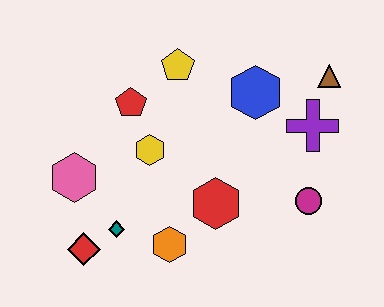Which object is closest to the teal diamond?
The red diamond is closest to the teal diamond.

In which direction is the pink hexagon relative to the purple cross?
The pink hexagon is to the left of the purple cross.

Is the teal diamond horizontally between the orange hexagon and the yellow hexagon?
No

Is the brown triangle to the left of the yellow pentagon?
No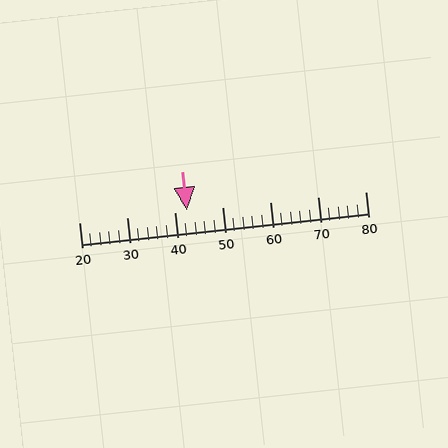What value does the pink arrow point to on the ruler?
The pink arrow points to approximately 43.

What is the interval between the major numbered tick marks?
The major tick marks are spaced 10 units apart.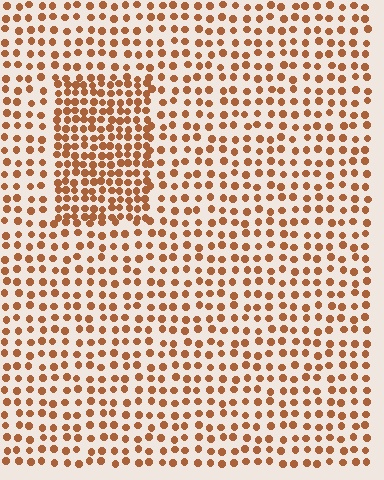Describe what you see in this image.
The image contains small brown elements arranged at two different densities. A rectangle-shaped region is visible where the elements are more densely packed than the surrounding area.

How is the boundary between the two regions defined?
The boundary is defined by a change in element density (approximately 1.8x ratio). All elements are the same color, size, and shape.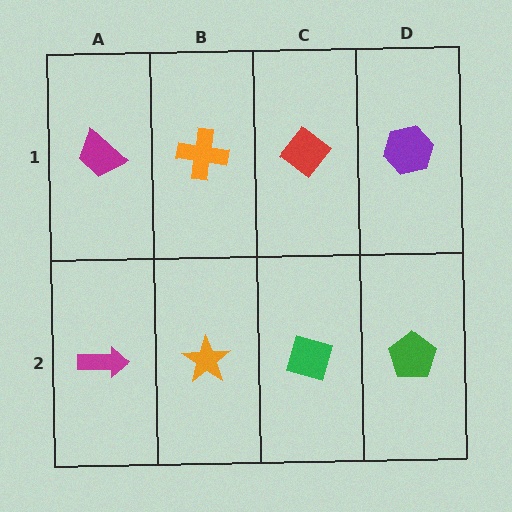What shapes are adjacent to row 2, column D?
A purple hexagon (row 1, column D), a green diamond (row 2, column C).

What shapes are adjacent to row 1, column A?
A magenta arrow (row 2, column A), an orange cross (row 1, column B).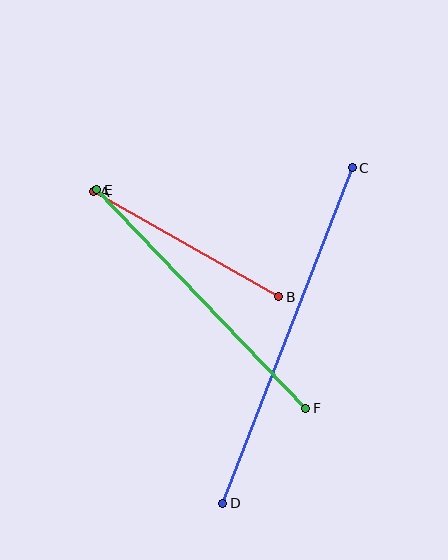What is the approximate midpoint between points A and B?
The midpoint is at approximately (186, 244) pixels.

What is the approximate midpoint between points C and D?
The midpoint is at approximately (287, 336) pixels.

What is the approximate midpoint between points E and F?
The midpoint is at approximately (201, 299) pixels.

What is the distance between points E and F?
The distance is approximately 302 pixels.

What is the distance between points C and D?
The distance is approximately 360 pixels.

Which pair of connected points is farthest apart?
Points C and D are farthest apart.